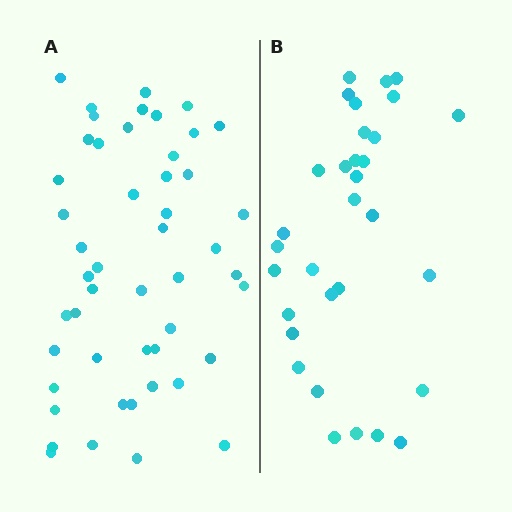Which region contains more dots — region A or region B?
Region A (the left region) has more dots.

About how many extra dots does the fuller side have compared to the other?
Region A has approximately 15 more dots than region B.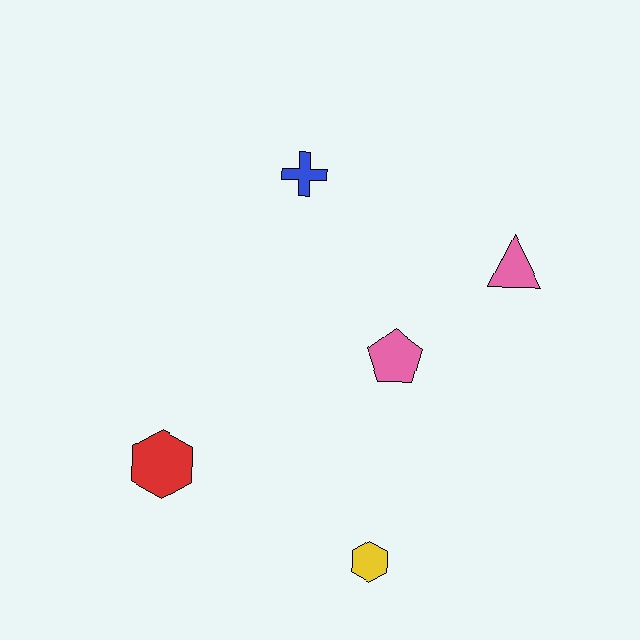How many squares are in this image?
There are no squares.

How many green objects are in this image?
There are no green objects.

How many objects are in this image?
There are 5 objects.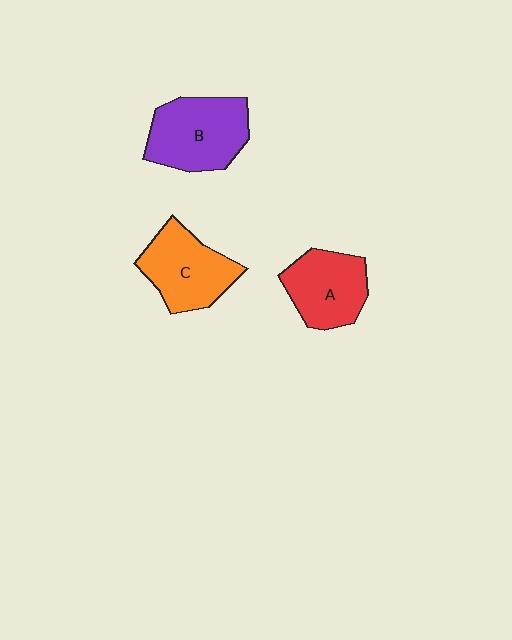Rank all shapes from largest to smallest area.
From largest to smallest: B (purple), C (orange), A (red).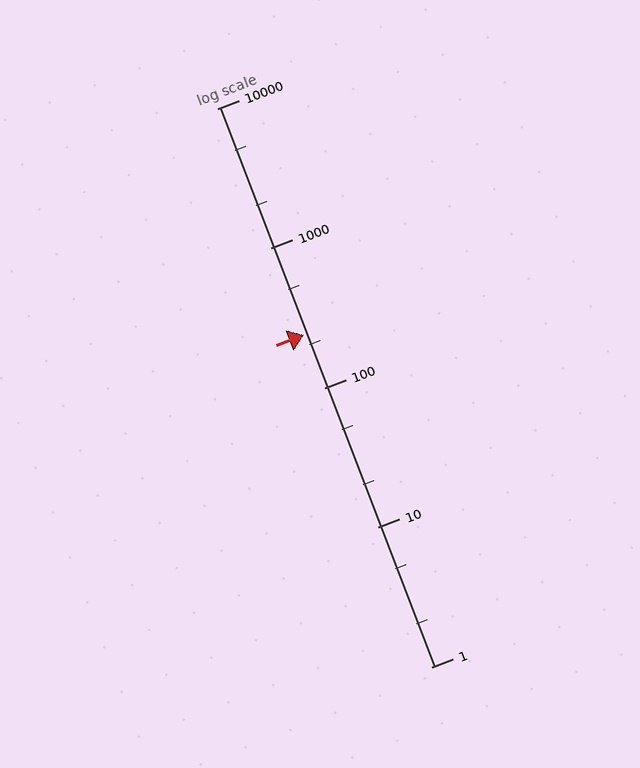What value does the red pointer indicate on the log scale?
The pointer indicates approximately 240.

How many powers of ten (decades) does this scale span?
The scale spans 4 decades, from 1 to 10000.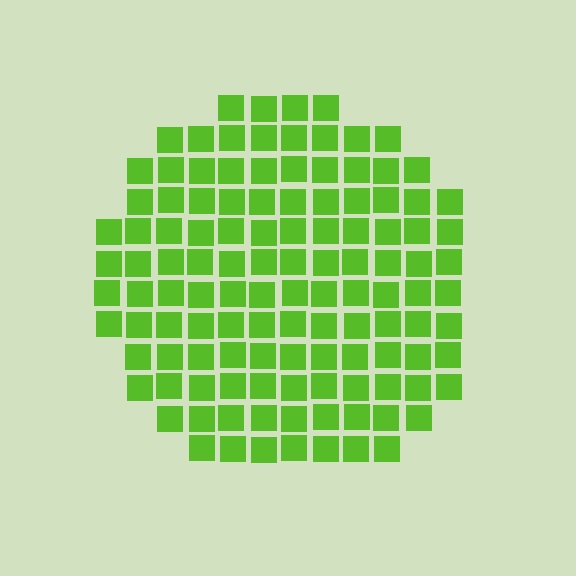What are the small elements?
The small elements are squares.